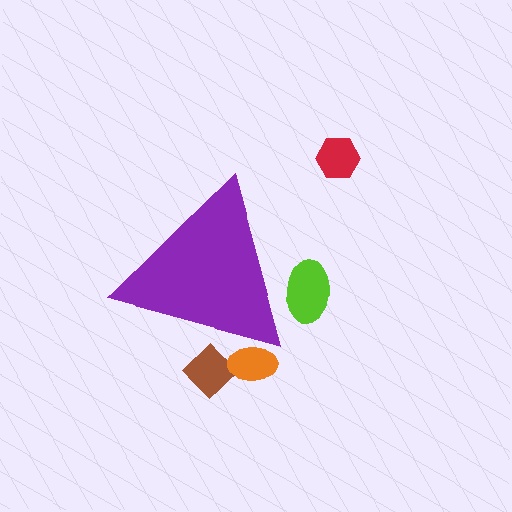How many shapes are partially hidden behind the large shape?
3 shapes are partially hidden.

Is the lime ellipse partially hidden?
Yes, the lime ellipse is partially hidden behind the purple triangle.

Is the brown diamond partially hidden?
Yes, the brown diamond is partially hidden behind the purple triangle.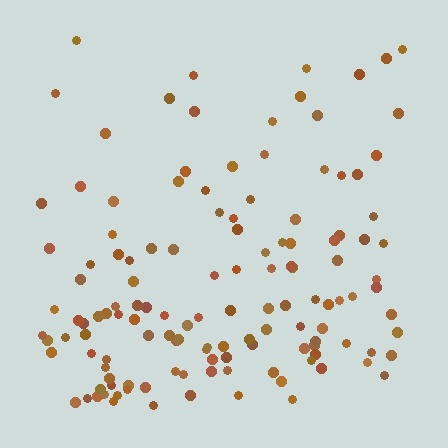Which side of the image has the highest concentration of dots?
The bottom.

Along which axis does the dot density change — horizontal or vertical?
Vertical.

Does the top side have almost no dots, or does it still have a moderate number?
Still a moderate number, just noticeably fewer than the bottom.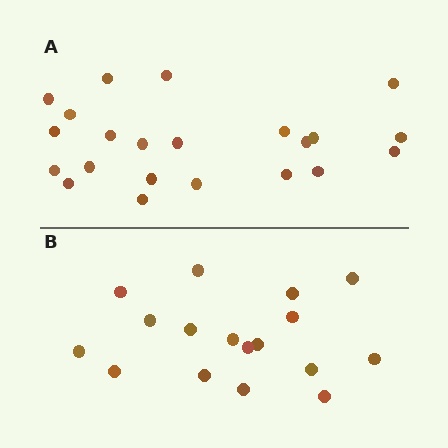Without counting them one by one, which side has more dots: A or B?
Region A (the top region) has more dots.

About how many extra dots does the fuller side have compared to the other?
Region A has about 5 more dots than region B.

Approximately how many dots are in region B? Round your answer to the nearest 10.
About 20 dots. (The exact count is 17, which rounds to 20.)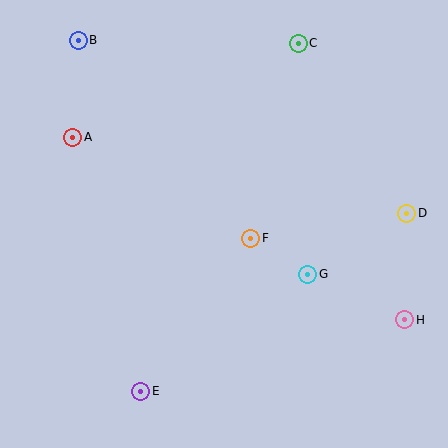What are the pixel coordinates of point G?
Point G is at (308, 274).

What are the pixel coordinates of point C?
Point C is at (298, 43).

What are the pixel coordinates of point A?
Point A is at (73, 137).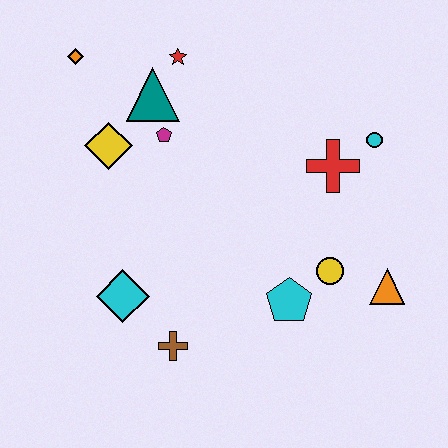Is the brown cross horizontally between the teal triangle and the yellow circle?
Yes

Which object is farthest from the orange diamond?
The orange triangle is farthest from the orange diamond.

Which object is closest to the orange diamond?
The teal triangle is closest to the orange diamond.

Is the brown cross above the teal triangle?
No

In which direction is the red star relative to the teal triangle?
The red star is above the teal triangle.